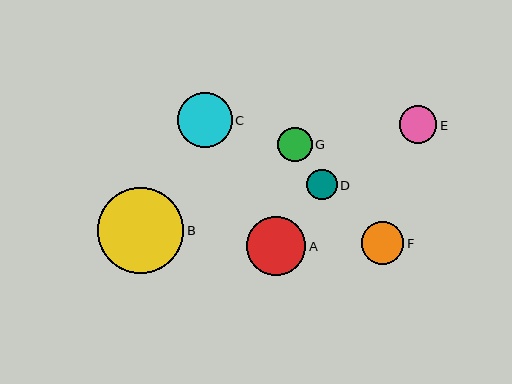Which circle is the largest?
Circle B is the largest with a size of approximately 86 pixels.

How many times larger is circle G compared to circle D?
Circle G is approximately 1.1 times the size of circle D.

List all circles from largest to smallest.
From largest to smallest: B, A, C, F, E, G, D.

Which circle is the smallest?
Circle D is the smallest with a size of approximately 31 pixels.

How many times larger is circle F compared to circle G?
Circle F is approximately 1.2 times the size of circle G.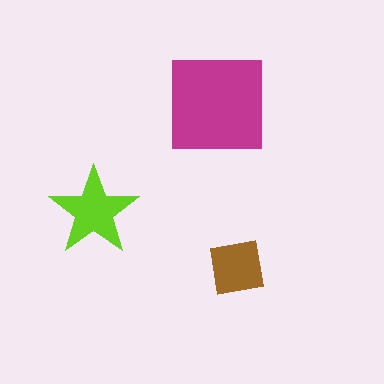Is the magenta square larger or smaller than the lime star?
Larger.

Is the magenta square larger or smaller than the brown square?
Larger.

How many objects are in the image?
There are 3 objects in the image.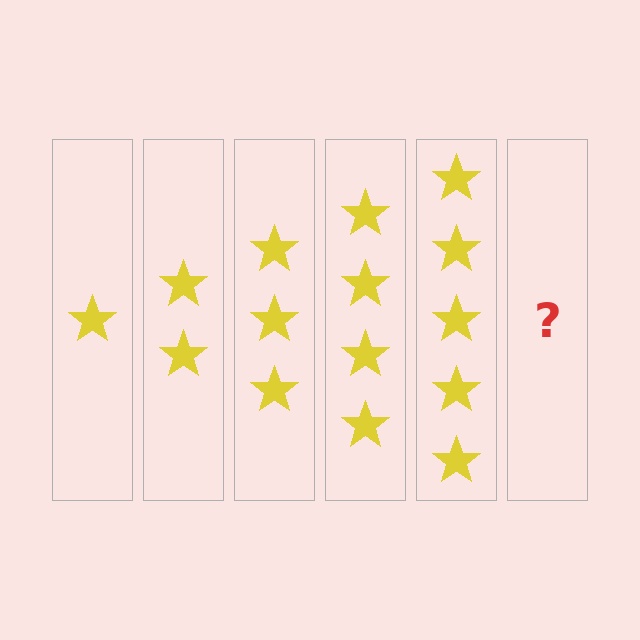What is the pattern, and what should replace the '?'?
The pattern is that each step adds one more star. The '?' should be 6 stars.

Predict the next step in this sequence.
The next step is 6 stars.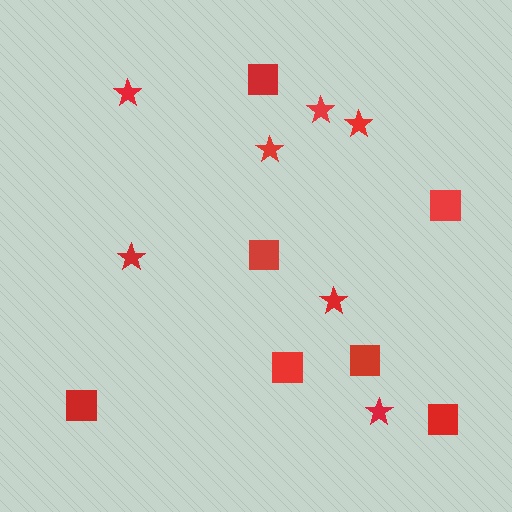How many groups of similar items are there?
There are 2 groups: one group of squares (7) and one group of stars (7).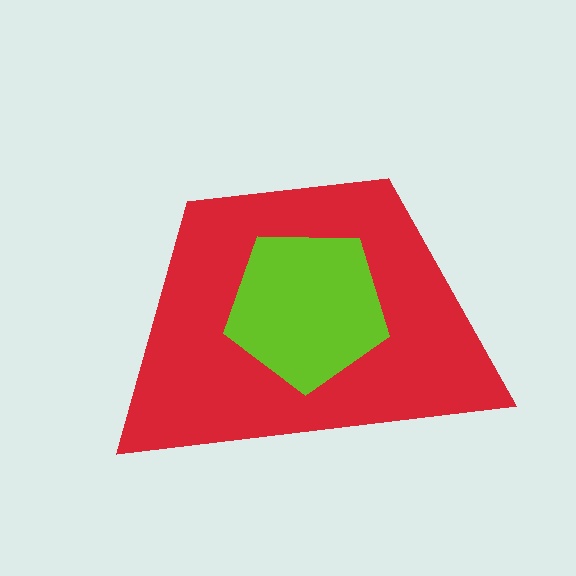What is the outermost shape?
The red trapezoid.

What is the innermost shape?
The lime pentagon.